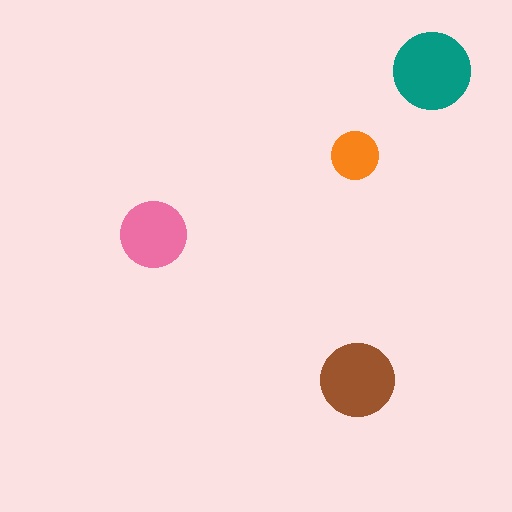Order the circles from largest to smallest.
the teal one, the brown one, the pink one, the orange one.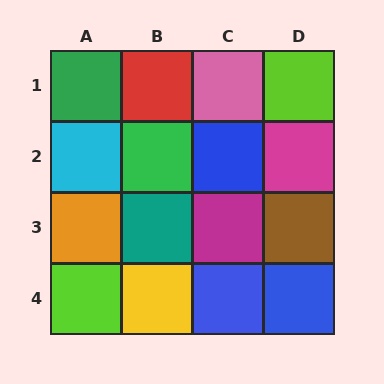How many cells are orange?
1 cell is orange.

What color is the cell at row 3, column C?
Magenta.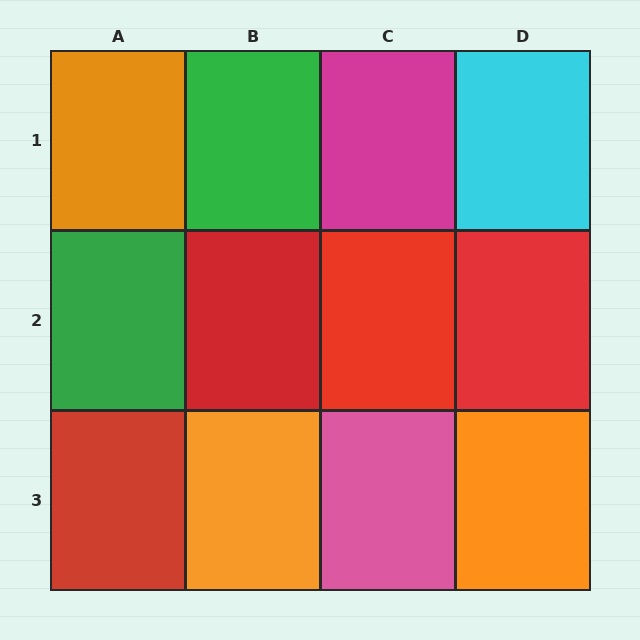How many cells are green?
2 cells are green.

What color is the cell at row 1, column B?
Green.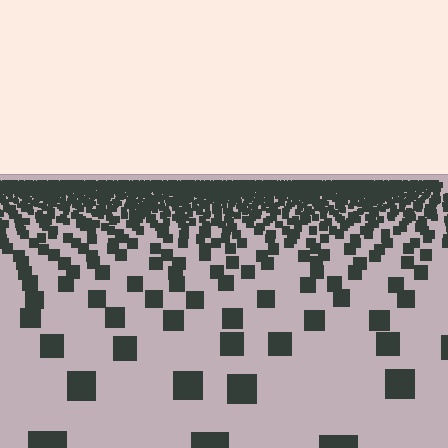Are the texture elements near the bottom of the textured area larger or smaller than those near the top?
Larger. Near the bottom, elements are closer to the viewer and appear at a bigger on-screen size.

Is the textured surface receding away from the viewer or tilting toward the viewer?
The surface is receding away from the viewer. Texture elements get smaller and denser toward the top.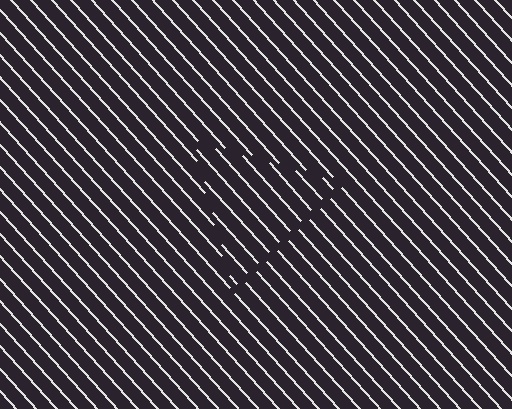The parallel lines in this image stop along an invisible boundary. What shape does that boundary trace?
An illusory triangle. The interior of the shape contains the same grating, shifted by half a period — the contour is defined by the phase discontinuity where line-ends from the inner and outer gratings abut.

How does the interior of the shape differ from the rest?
The interior of the shape contains the same grating, shifted by half a period — the contour is defined by the phase discontinuity where line-ends from the inner and outer gratings abut.